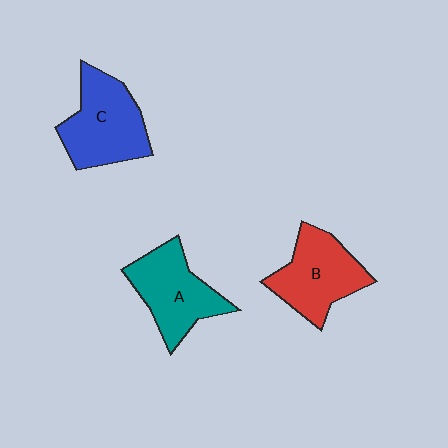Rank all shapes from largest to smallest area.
From largest to smallest: C (blue), B (red), A (teal).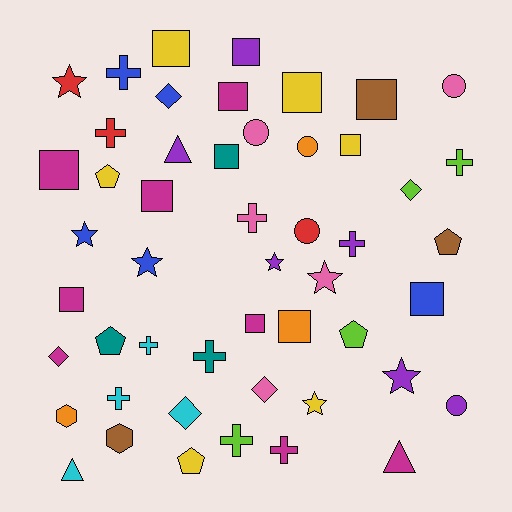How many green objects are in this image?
There are no green objects.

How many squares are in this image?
There are 13 squares.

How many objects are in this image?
There are 50 objects.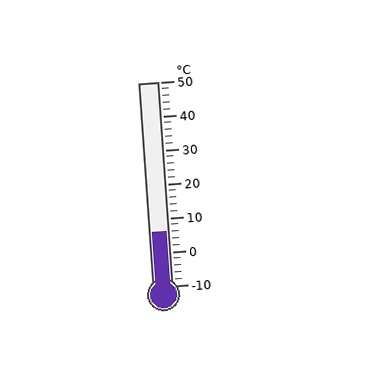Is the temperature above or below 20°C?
The temperature is below 20°C.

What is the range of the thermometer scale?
The thermometer scale ranges from -10°C to 50°C.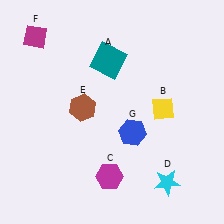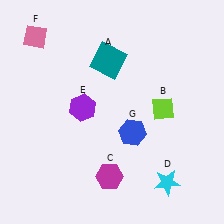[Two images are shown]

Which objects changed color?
B changed from yellow to lime. E changed from brown to purple. F changed from magenta to pink.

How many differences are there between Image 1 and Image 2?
There are 3 differences between the two images.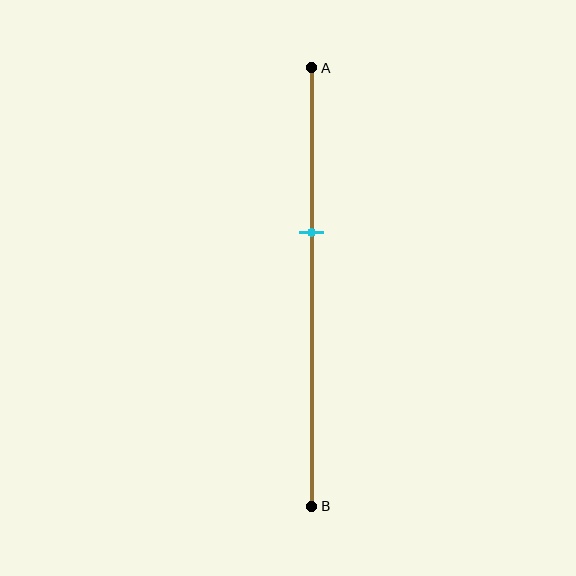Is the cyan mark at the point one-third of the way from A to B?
No, the mark is at about 40% from A, not at the 33% one-third point.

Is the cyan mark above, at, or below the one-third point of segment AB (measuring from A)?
The cyan mark is below the one-third point of segment AB.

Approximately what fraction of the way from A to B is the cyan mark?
The cyan mark is approximately 40% of the way from A to B.